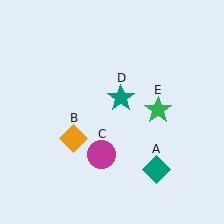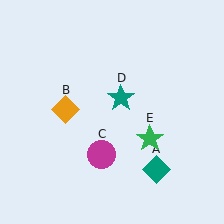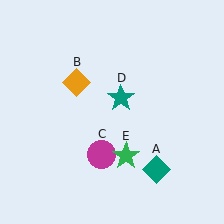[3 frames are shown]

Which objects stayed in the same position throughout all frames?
Teal diamond (object A) and magenta circle (object C) and teal star (object D) remained stationary.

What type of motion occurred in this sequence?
The orange diamond (object B), green star (object E) rotated clockwise around the center of the scene.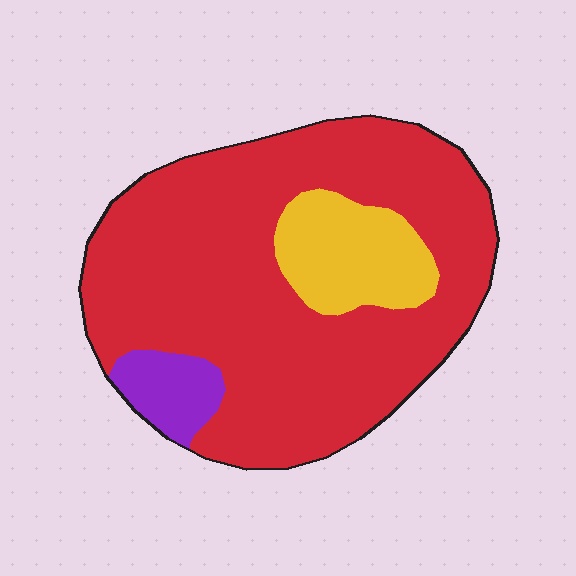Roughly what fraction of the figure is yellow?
Yellow covers 14% of the figure.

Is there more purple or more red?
Red.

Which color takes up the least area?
Purple, at roughly 5%.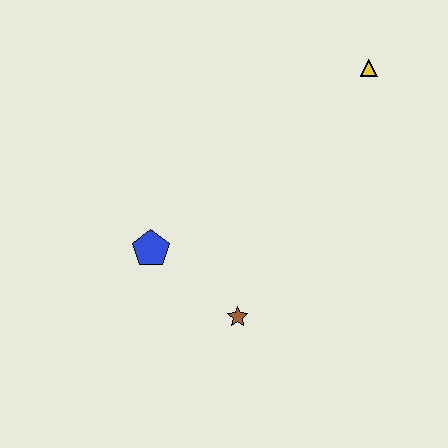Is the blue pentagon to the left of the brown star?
Yes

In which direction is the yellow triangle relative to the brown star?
The yellow triangle is above the brown star.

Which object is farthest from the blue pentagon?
The yellow triangle is farthest from the blue pentagon.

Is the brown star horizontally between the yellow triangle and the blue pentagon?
Yes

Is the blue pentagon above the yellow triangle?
No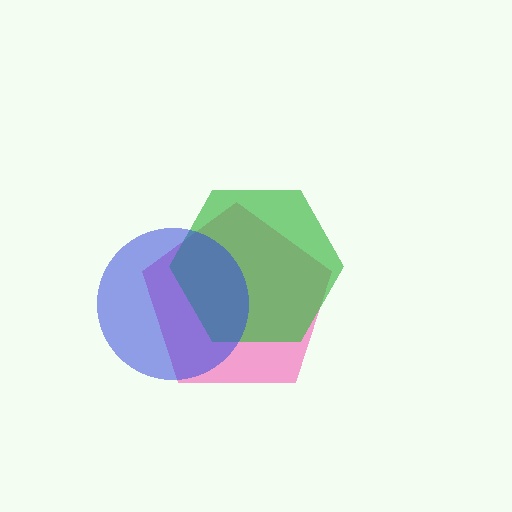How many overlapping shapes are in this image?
There are 3 overlapping shapes in the image.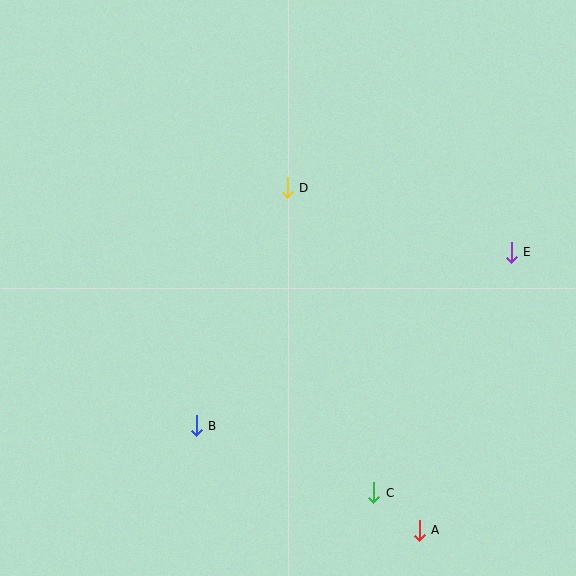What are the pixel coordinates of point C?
Point C is at (374, 493).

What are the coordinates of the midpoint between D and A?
The midpoint between D and A is at (353, 359).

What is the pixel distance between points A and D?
The distance between A and D is 367 pixels.